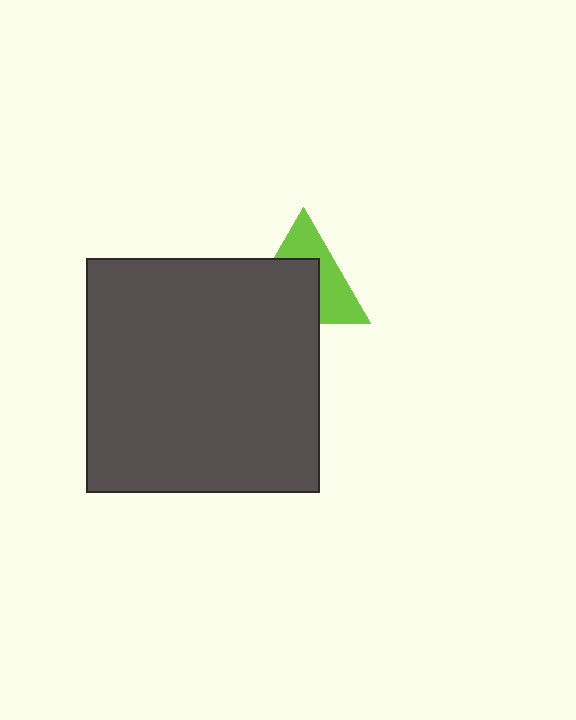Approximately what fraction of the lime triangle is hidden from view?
Roughly 54% of the lime triangle is hidden behind the dark gray square.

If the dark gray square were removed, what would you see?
You would see the complete lime triangle.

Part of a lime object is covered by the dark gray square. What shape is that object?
It is a triangle.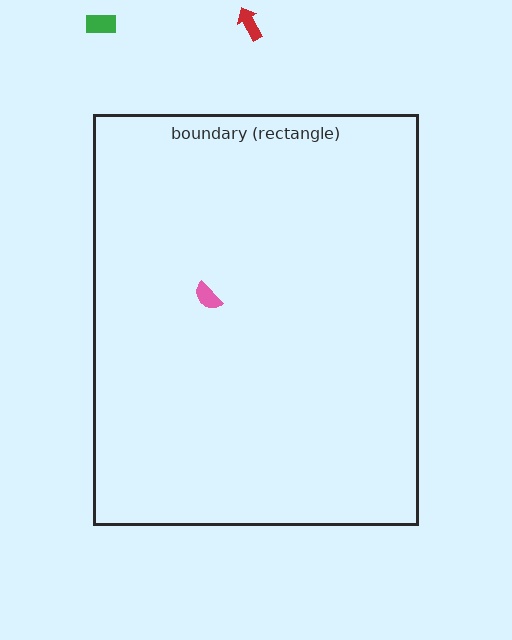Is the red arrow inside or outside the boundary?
Outside.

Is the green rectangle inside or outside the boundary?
Outside.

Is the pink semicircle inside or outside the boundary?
Inside.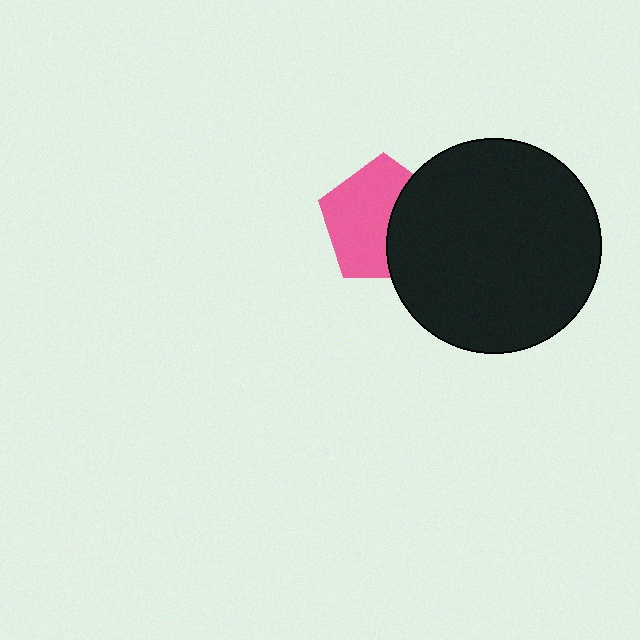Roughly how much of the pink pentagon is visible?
About half of it is visible (roughly 61%).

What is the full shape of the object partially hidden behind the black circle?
The partially hidden object is a pink pentagon.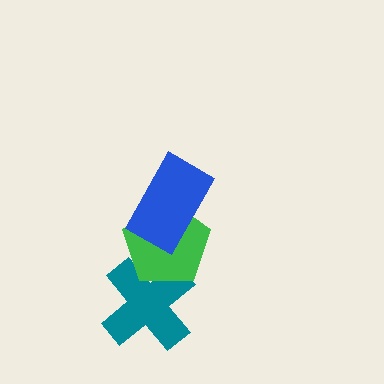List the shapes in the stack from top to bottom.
From top to bottom: the blue rectangle, the green pentagon, the teal cross.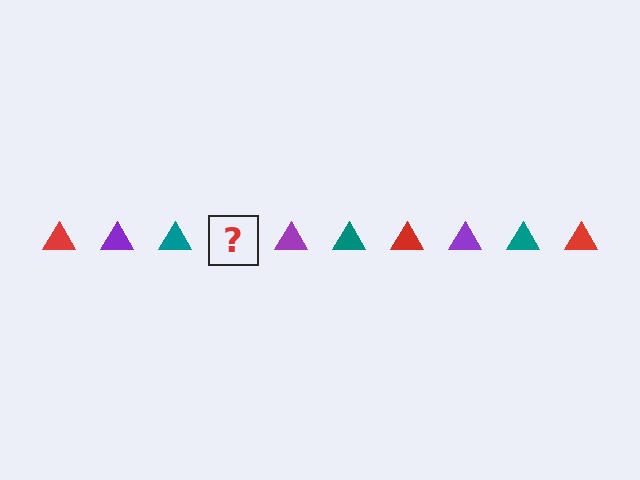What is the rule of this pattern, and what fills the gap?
The rule is that the pattern cycles through red, purple, teal triangles. The gap should be filled with a red triangle.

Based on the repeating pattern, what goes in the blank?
The blank should be a red triangle.